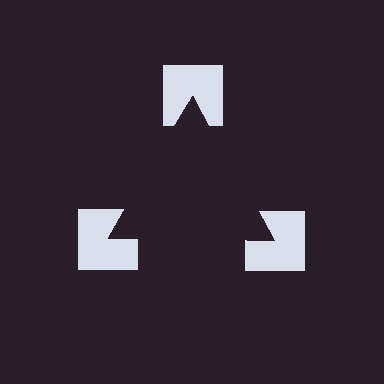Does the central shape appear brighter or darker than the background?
It typically appears slightly darker than the background, even though no actual brightness change is drawn.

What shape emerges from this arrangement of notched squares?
An illusory triangle — its edges are inferred from the aligned wedge cuts in the notched squares, not physically drawn.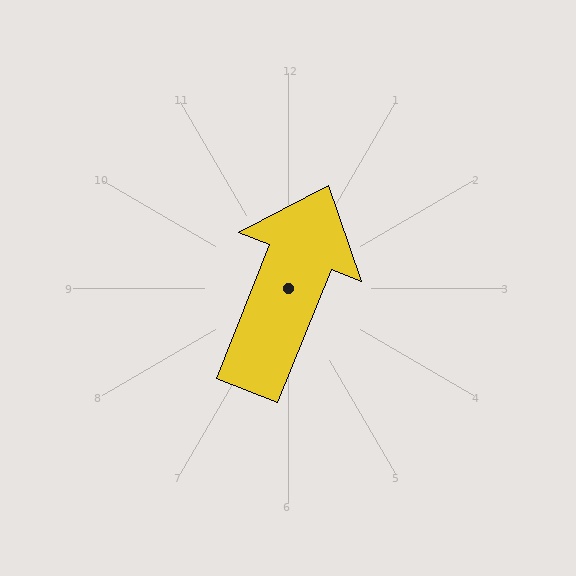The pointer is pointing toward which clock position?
Roughly 1 o'clock.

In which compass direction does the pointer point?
North.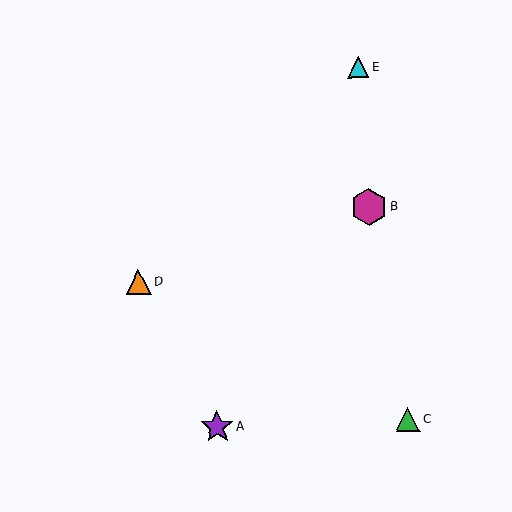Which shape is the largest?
The magenta hexagon (labeled B) is the largest.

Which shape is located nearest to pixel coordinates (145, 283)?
The orange triangle (labeled D) at (138, 282) is nearest to that location.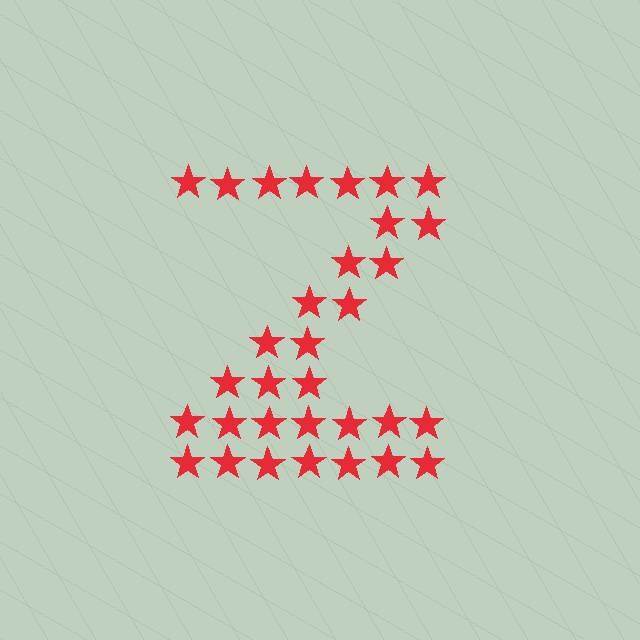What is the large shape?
The large shape is the letter Z.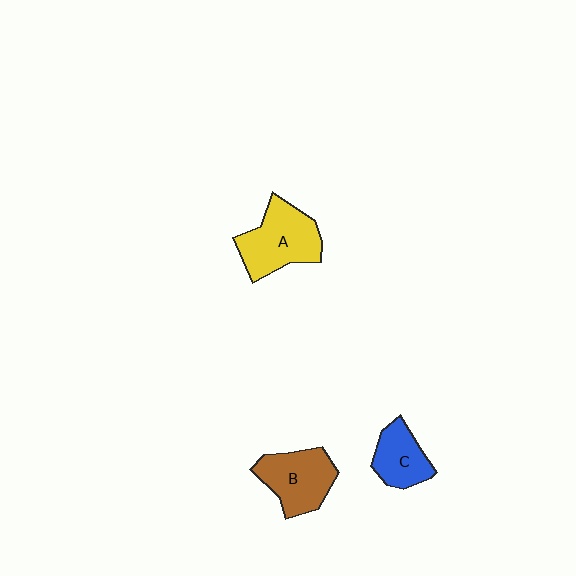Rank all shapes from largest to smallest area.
From largest to smallest: A (yellow), B (brown), C (blue).